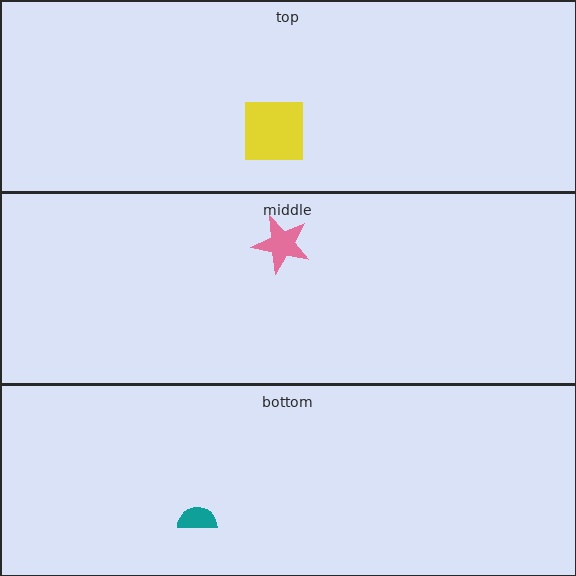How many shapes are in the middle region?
1.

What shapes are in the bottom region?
The teal semicircle.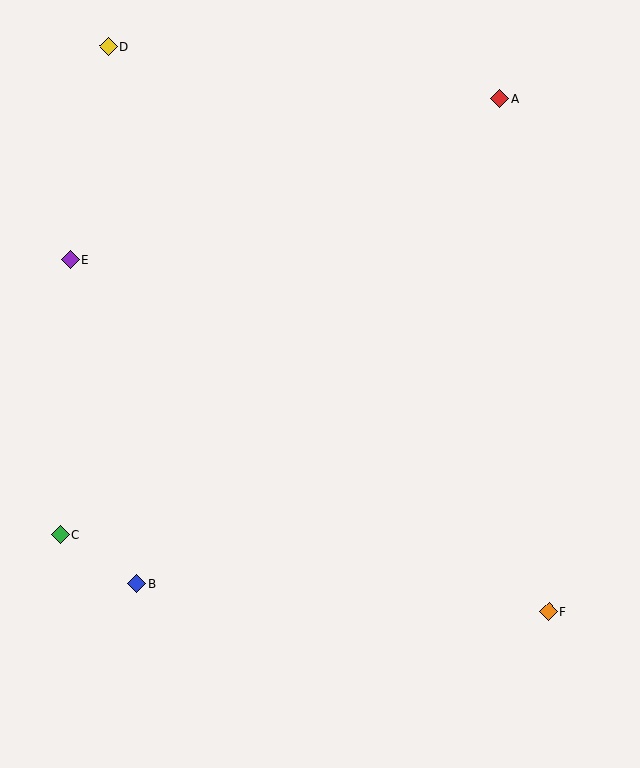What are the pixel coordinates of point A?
Point A is at (499, 99).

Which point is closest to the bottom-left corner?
Point B is closest to the bottom-left corner.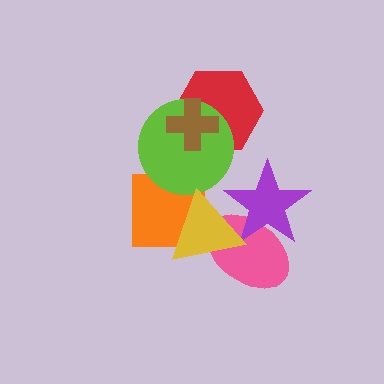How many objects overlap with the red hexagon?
2 objects overlap with the red hexagon.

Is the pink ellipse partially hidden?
Yes, it is partially covered by another shape.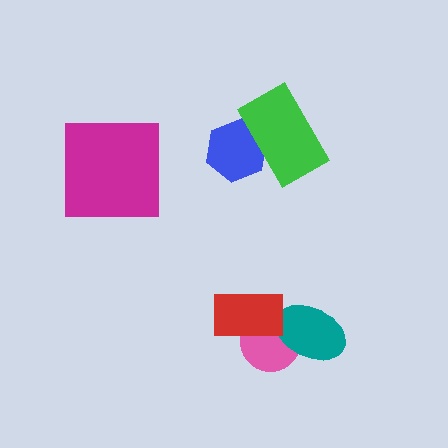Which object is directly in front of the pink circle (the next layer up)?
The teal ellipse is directly in front of the pink circle.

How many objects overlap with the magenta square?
0 objects overlap with the magenta square.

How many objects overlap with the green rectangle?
1 object overlaps with the green rectangle.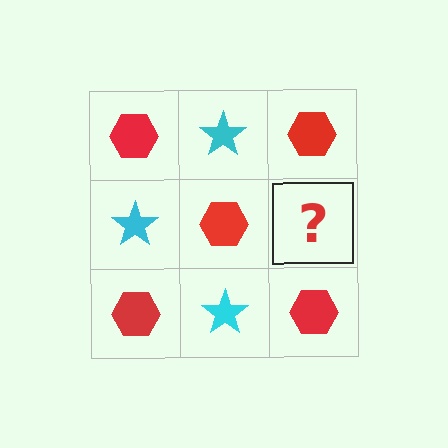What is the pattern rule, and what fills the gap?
The rule is that it alternates red hexagon and cyan star in a checkerboard pattern. The gap should be filled with a cyan star.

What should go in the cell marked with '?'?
The missing cell should contain a cyan star.